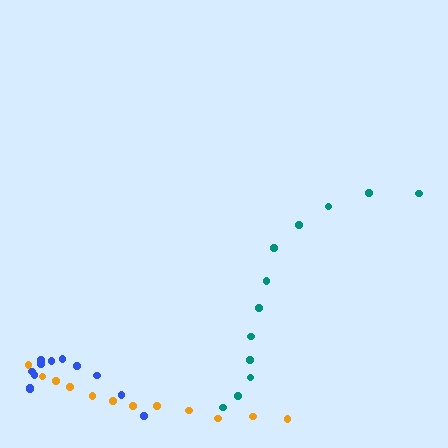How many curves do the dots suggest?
There are 3 distinct paths.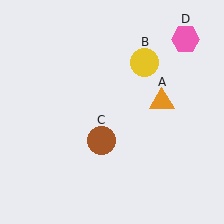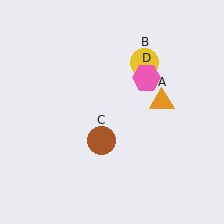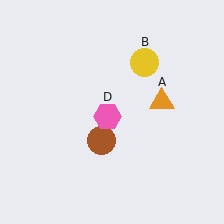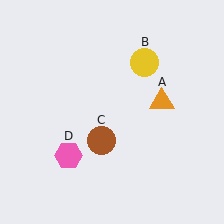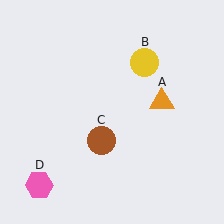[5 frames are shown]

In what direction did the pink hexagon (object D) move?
The pink hexagon (object D) moved down and to the left.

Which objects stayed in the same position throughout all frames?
Orange triangle (object A) and yellow circle (object B) and brown circle (object C) remained stationary.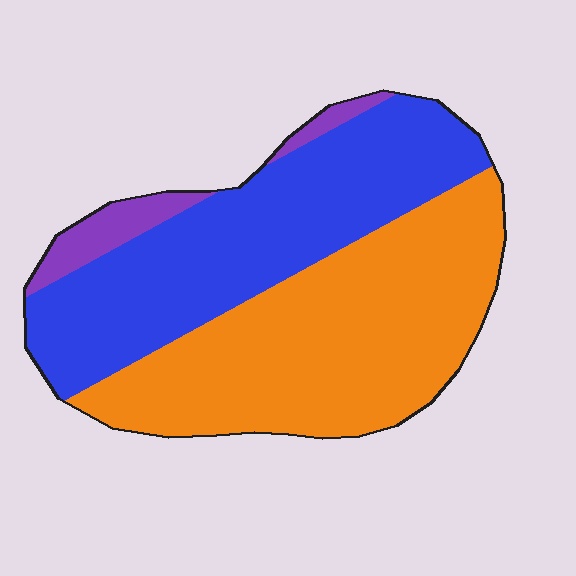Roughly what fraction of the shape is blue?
Blue covers about 45% of the shape.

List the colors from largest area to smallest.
From largest to smallest: orange, blue, purple.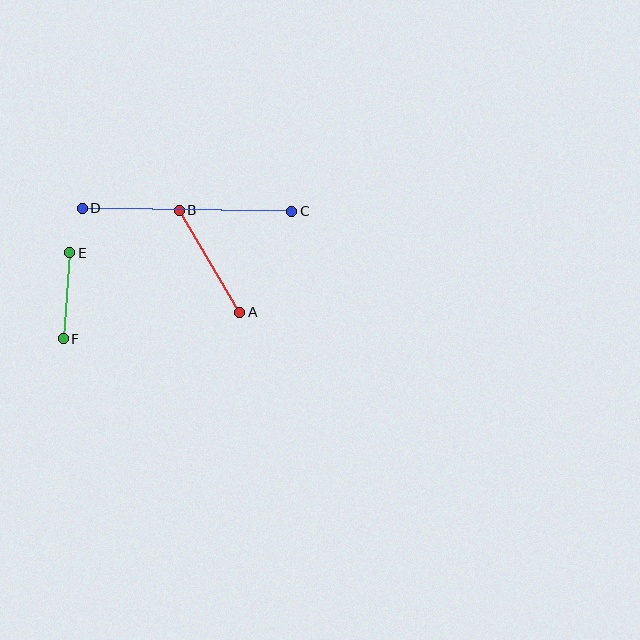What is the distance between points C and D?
The distance is approximately 210 pixels.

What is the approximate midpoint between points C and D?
The midpoint is at approximately (187, 209) pixels.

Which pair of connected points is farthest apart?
Points C and D are farthest apart.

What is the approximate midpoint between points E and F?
The midpoint is at approximately (67, 295) pixels.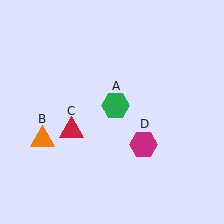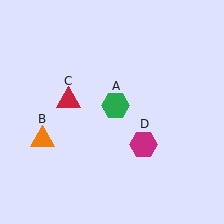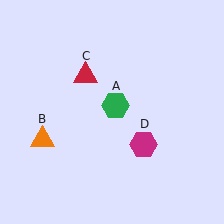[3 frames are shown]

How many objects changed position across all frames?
1 object changed position: red triangle (object C).